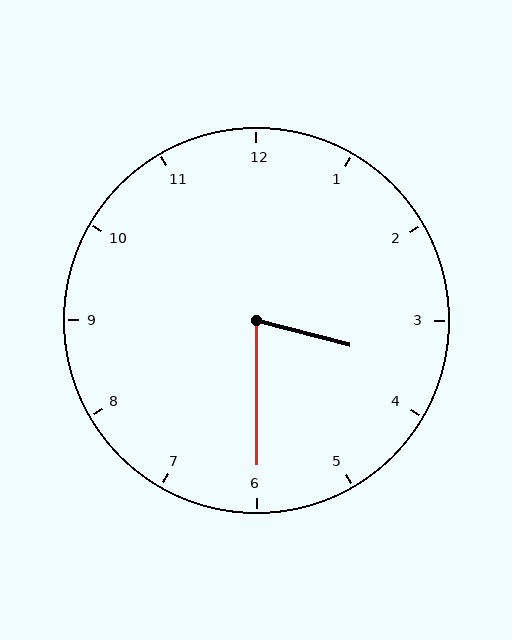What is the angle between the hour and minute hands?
Approximately 75 degrees.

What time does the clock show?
3:30.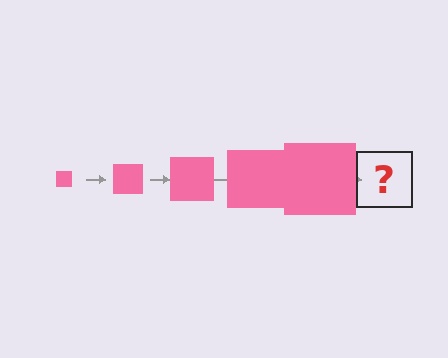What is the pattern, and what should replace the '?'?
The pattern is that the square gets progressively larger each step. The '?' should be a pink square, larger than the previous one.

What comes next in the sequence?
The next element should be a pink square, larger than the previous one.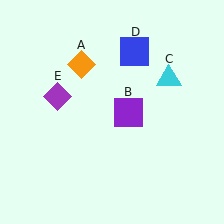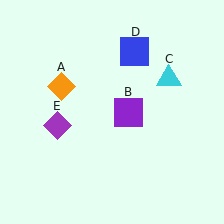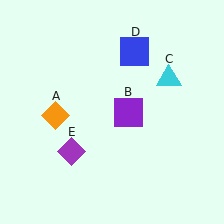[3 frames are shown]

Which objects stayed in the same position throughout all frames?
Purple square (object B) and cyan triangle (object C) and blue square (object D) remained stationary.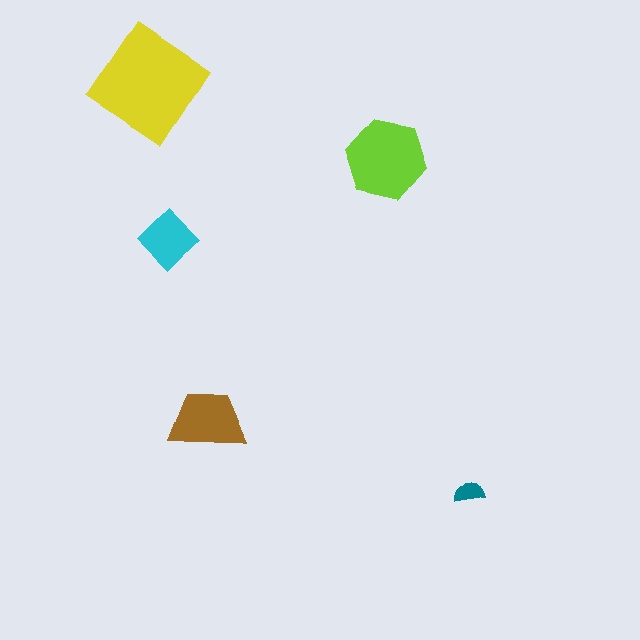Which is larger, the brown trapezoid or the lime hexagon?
The lime hexagon.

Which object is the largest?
The yellow diamond.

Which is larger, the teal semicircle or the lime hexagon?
The lime hexagon.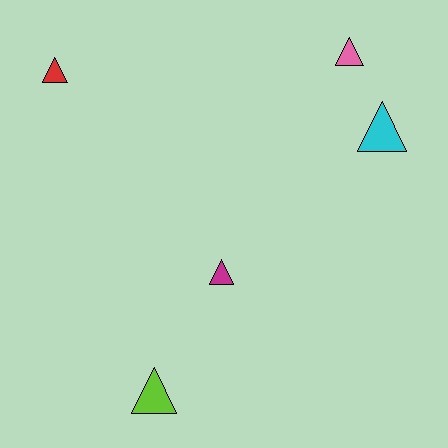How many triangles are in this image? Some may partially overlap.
There are 5 triangles.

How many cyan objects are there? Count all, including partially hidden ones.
There is 1 cyan object.